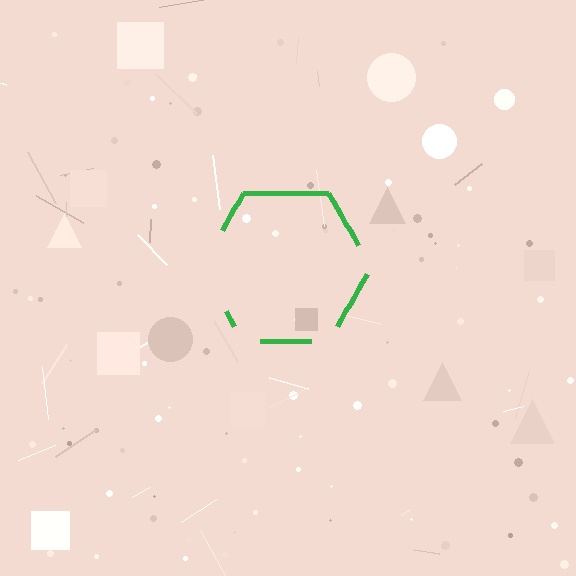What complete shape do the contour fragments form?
The contour fragments form a hexagon.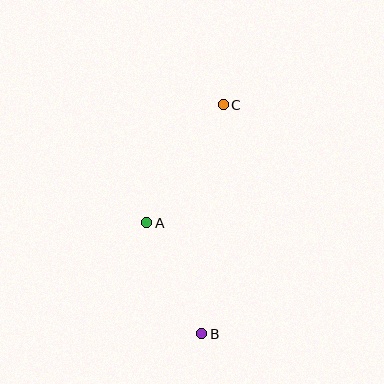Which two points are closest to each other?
Points A and B are closest to each other.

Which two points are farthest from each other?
Points B and C are farthest from each other.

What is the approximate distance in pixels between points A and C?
The distance between A and C is approximately 141 pixels.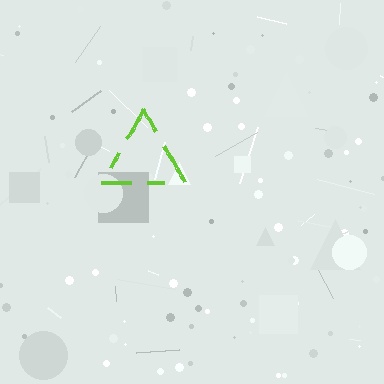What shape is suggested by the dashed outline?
The dashed outline suggests a triangle.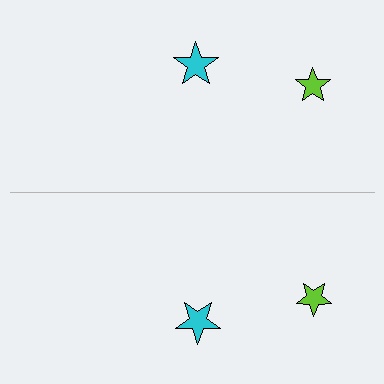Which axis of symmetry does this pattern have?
The pattern has a horizontal axis of symmetry running through the center of the image.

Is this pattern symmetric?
Yes, this pattern has bilateral (reflection) symmetry.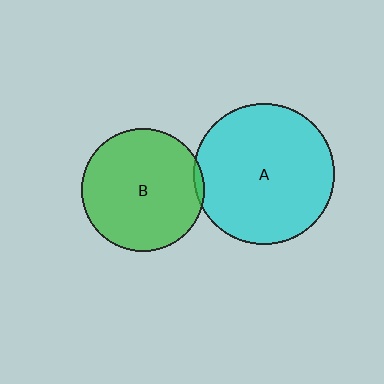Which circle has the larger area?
Circle A (cyan).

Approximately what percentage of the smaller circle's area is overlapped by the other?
Approximately 5%.